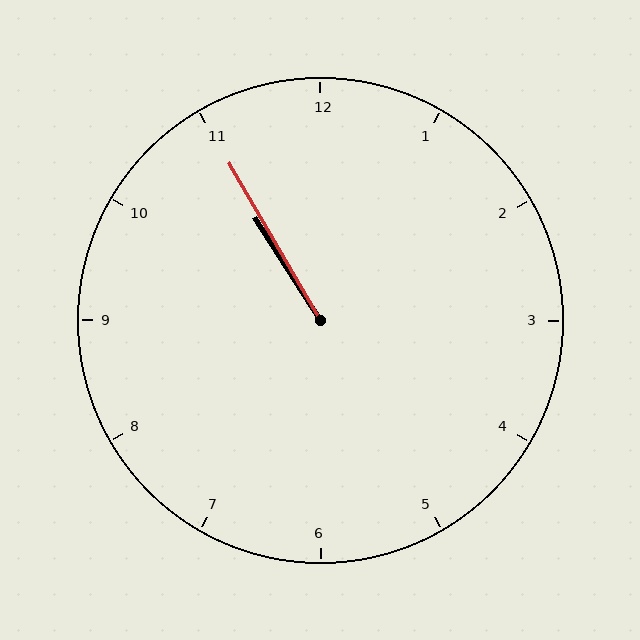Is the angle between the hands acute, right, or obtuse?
It is acute.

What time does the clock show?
10:55.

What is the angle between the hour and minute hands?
Approximately 2 degrees.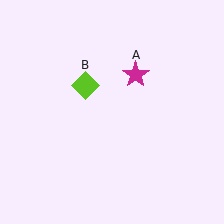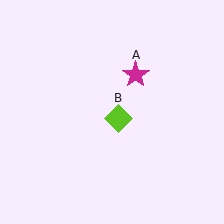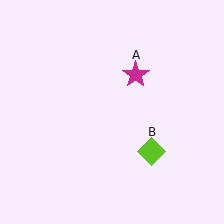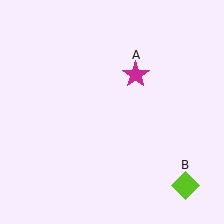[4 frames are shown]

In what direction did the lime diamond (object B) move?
The lime diamond (object B) moved down and to the right.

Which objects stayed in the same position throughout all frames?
Magenta star (object A) remained stationary.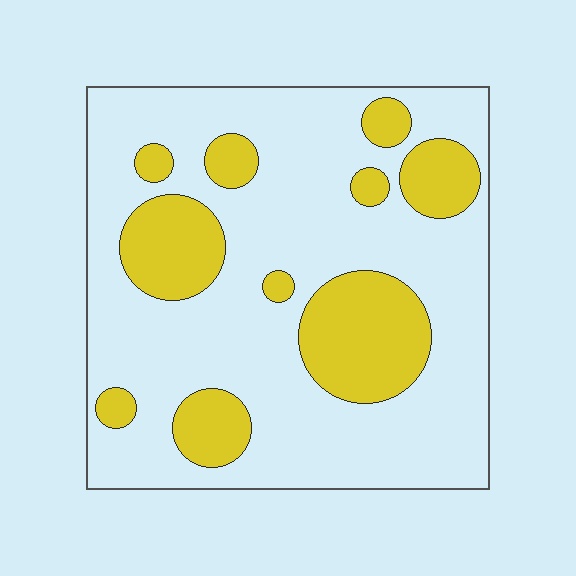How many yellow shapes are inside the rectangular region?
10.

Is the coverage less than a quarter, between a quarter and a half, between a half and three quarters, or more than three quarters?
Between a quarter and a half.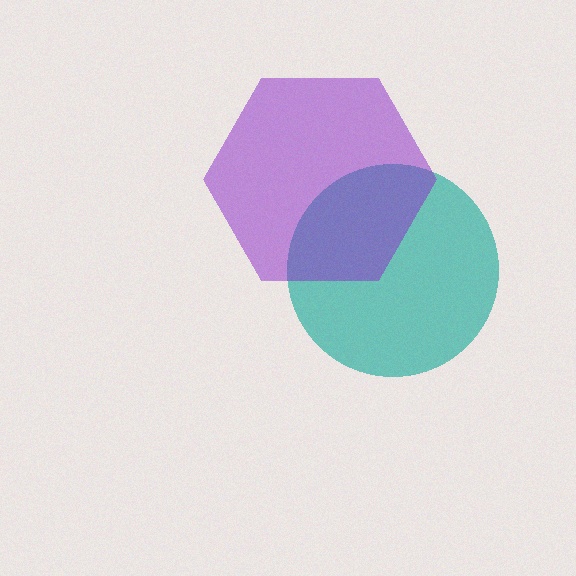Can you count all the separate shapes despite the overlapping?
Yes, there are 2 separate shapes.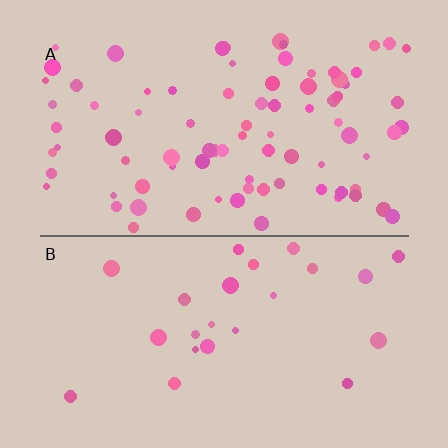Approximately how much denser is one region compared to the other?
Approximately 3.4× — region A over region B.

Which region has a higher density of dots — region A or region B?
A (the top).